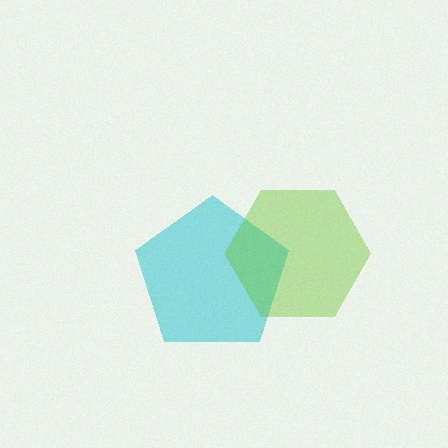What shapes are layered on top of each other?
The layered shapes are: a cyan pentagon, a lime hexagon.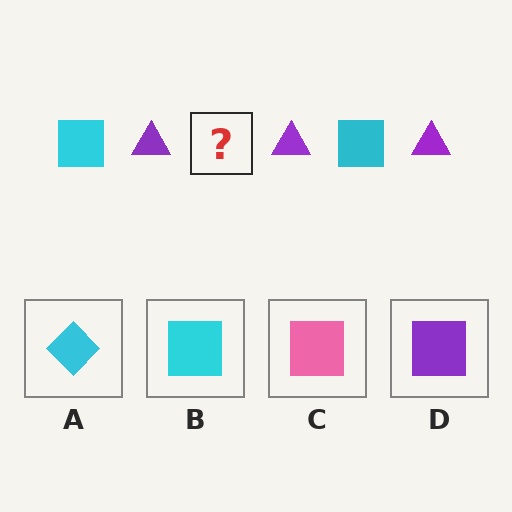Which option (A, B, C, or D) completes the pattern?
B.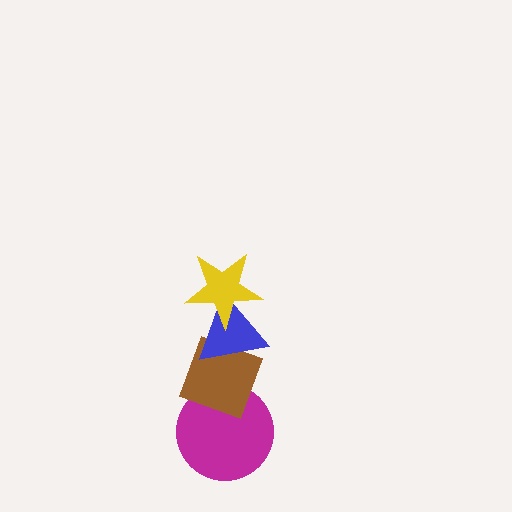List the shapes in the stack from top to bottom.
From top to bottom: the yellow star, the blue triangle, the brown diamond, the magenta circle.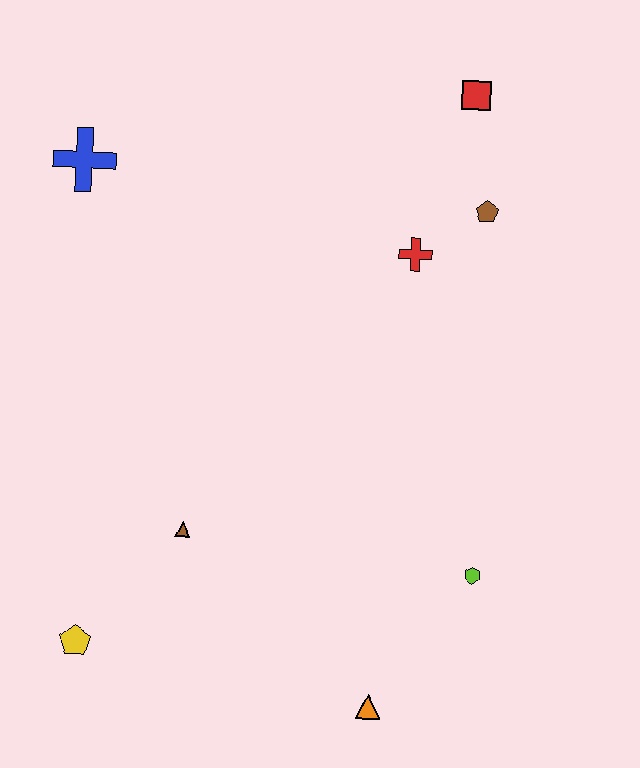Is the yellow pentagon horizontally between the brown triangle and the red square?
No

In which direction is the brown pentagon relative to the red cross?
The brown pentagon is to the right of the red cross.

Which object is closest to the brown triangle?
The yellow pentagon is closest to the brown triangle.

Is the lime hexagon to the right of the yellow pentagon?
Yes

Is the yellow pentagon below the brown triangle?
Yes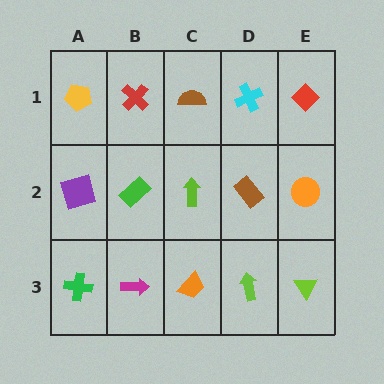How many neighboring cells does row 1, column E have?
2.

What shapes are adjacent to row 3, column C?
A lime arrow (row 2, column C), a magenta arrow (row 3, column B), a lime arrow (row 3, column D).